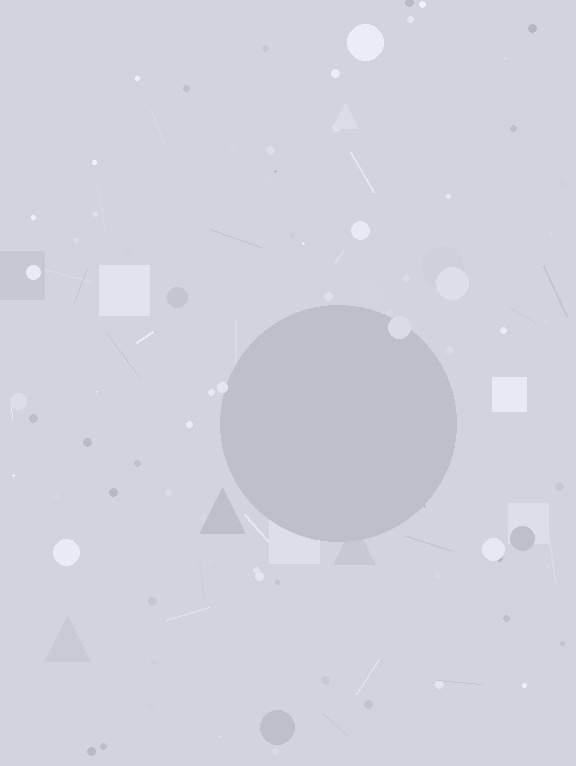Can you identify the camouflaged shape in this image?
The camouflaged shape is a circle.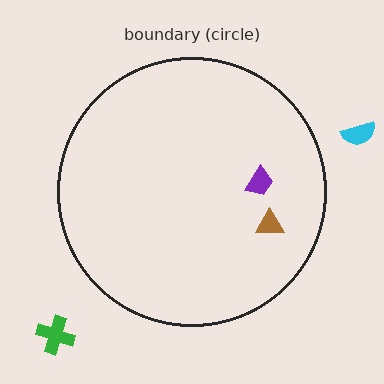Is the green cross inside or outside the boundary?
Outside.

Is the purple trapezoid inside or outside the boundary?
Inside.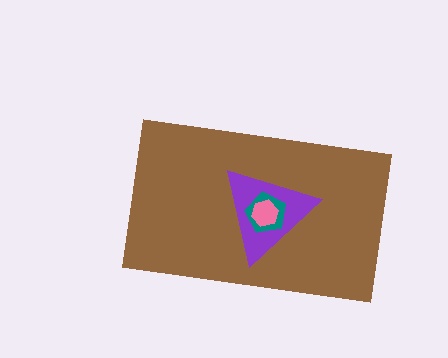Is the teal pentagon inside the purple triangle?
Yes.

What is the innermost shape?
The pink hexagon.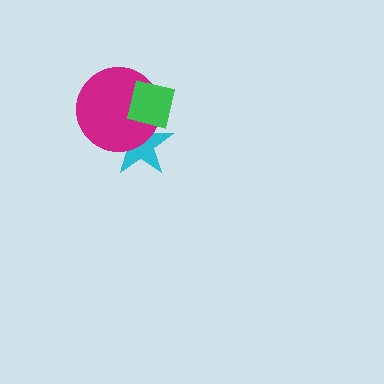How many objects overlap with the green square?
2 objects overlap with the green square.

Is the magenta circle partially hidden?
Yes, it is partially covered by another shape.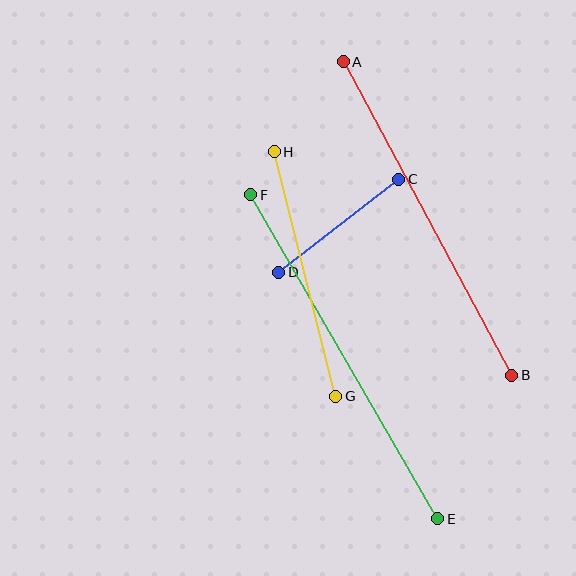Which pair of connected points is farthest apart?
Points E and F are farthest apart.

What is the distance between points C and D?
The distance is approximately 152 pixels.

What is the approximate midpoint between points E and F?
The midpoint is at approximately (344, 357) pixels.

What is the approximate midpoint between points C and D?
The midpoint is at approximately (339, 226) pixels.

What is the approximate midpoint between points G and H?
The midpoint is at approximately (305, 274) pixels.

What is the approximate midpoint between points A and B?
The midpoint is at approximately (428, 218) pixels.